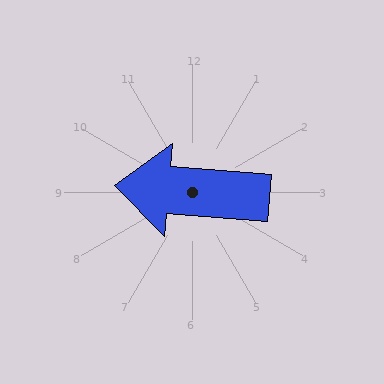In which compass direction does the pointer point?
West.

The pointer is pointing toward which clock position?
Roughly 9 o'clock.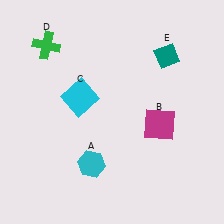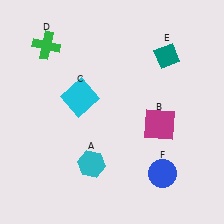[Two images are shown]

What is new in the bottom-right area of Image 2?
A blue circle (F) was added in the bottom-right area of Image 2.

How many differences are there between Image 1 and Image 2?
There is 1 difference between the two images.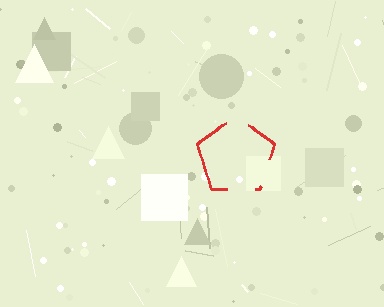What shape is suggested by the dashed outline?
The dashed outline suggests a pentagon.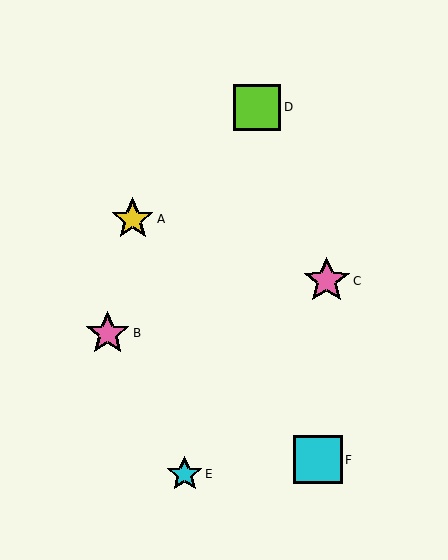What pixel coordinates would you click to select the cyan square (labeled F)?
Click at (318, 460) to select the cyan square F.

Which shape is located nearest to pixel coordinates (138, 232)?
The yellow star (labeled A) at (133, 219) is nearest to that location.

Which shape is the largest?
The cyan square (labeled F) is the largest.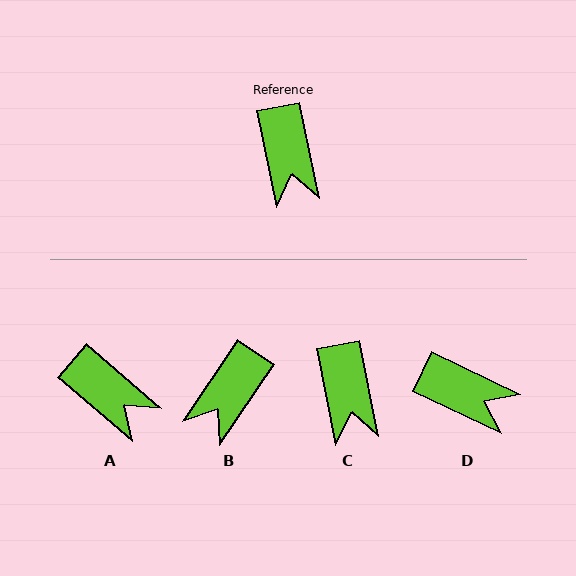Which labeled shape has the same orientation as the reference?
C.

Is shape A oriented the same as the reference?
No, it is off by about 38 degrees.